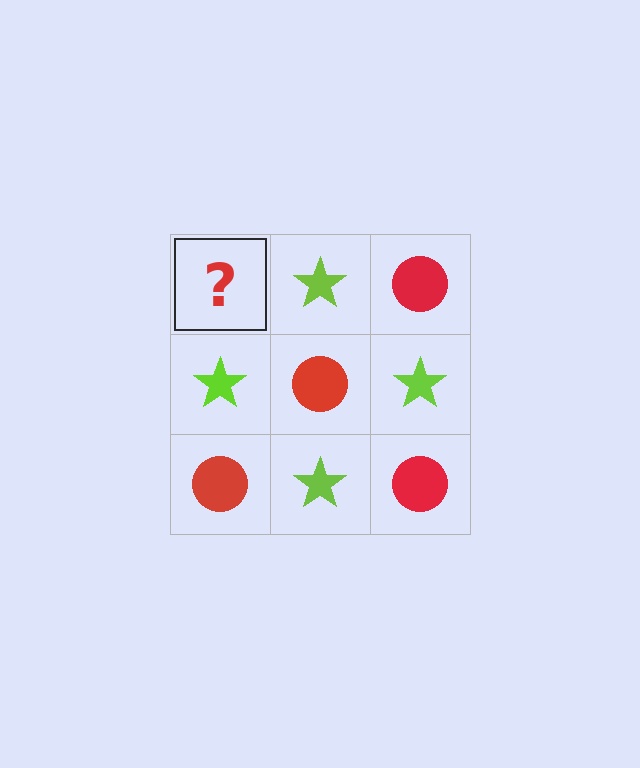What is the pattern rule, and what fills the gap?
The rule is that it alternates red circle and lime star in a checkerboard pattern. The gap should be filled with a red circle.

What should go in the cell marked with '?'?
The missing cell should contain a red circle.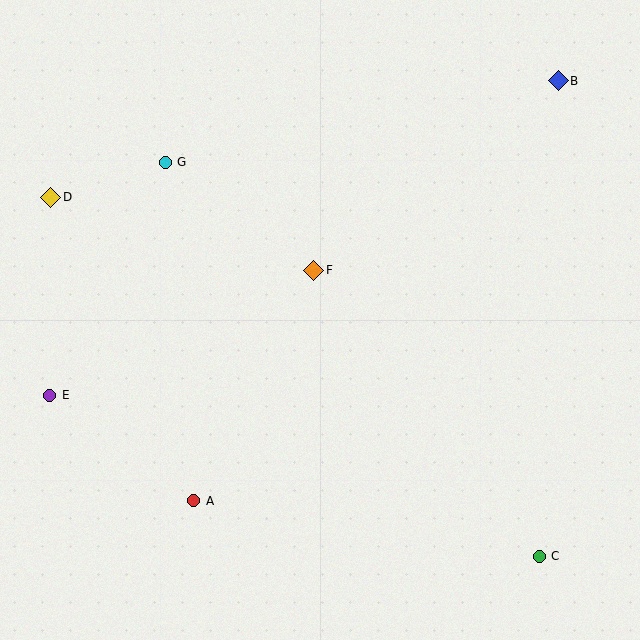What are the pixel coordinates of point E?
Point E is at (50, 395).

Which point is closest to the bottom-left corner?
Point A is closest to the bottom-left corner.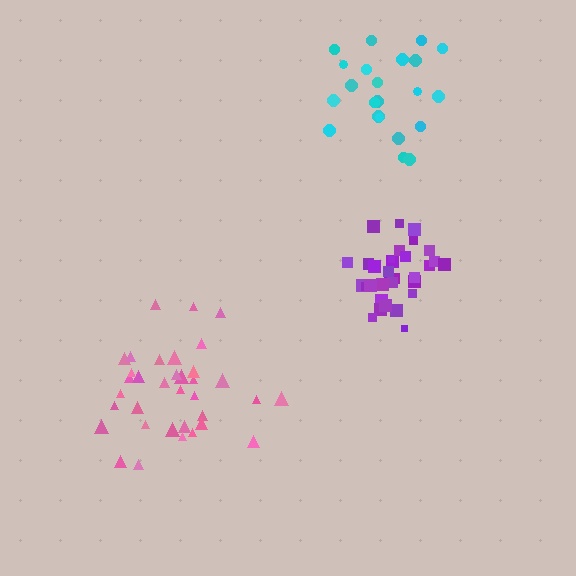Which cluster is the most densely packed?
Purple.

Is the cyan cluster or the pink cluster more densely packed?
Pink.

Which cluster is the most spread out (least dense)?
Cyan.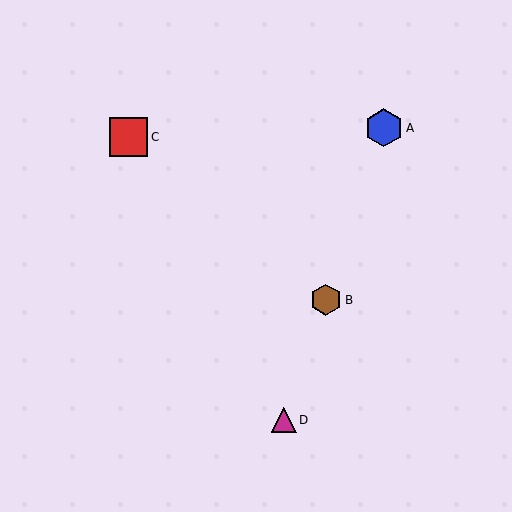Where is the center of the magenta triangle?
The center of the magenta triangle is at (284, 420).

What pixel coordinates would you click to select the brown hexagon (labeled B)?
Click at (326, 300) to select the brown hexagon B.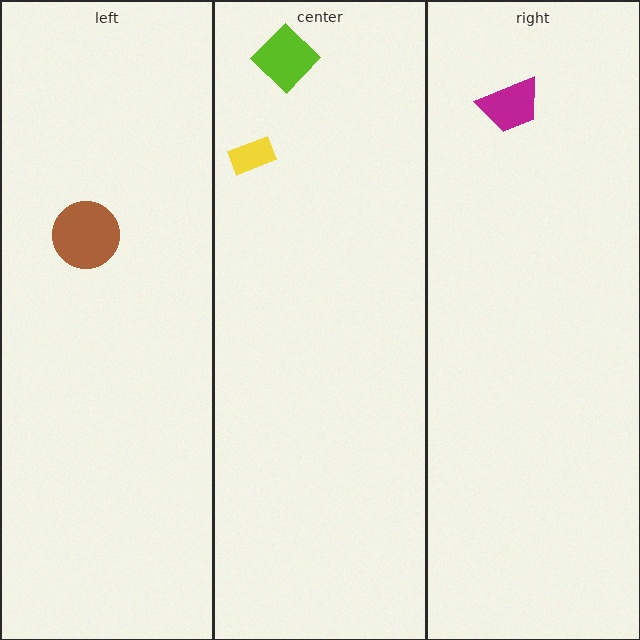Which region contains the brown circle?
The left region.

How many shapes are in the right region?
1.